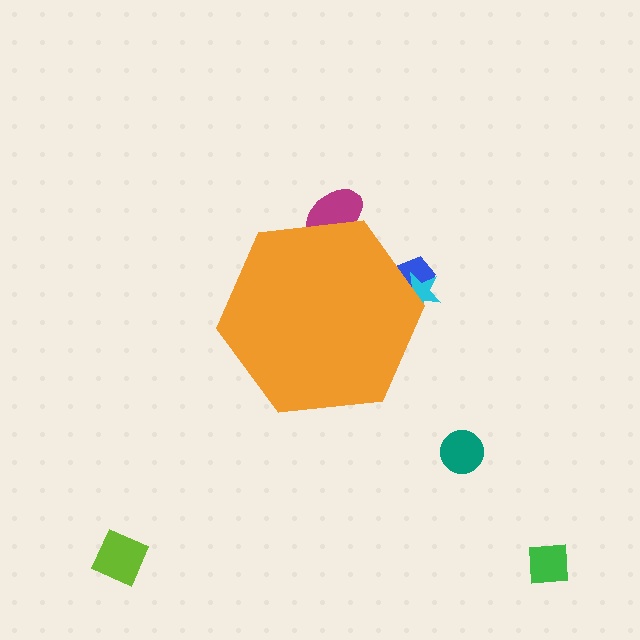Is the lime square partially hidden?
No, the lime square is fully visible.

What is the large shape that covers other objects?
An orange hexagon.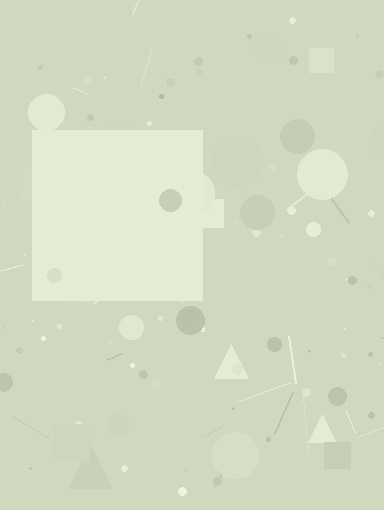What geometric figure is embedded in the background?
A square is embedded in the background.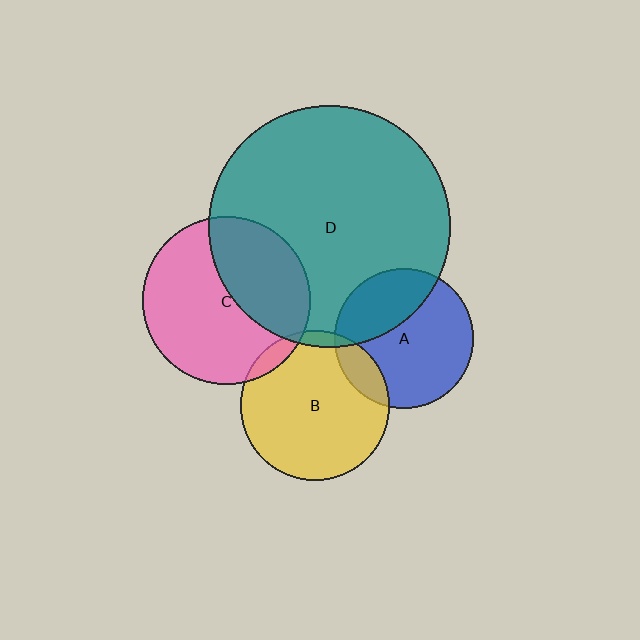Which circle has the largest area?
Circle D (teal).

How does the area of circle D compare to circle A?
Approximately 3.0 times.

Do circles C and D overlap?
Yes.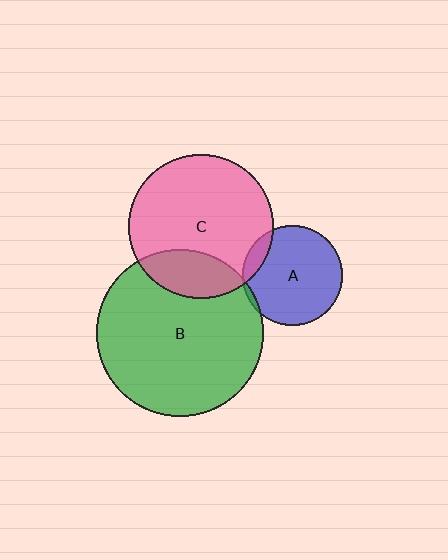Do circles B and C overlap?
Yes.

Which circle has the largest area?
Circle B (green).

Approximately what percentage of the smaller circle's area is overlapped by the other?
Approximately 20%.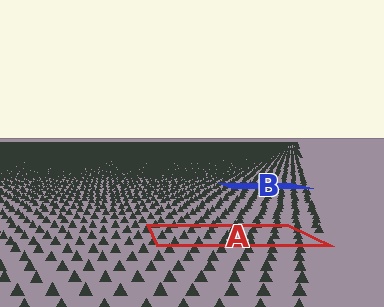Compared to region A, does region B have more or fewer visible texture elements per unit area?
Region B has more texture elements per unit area — they are packed more densely because it is farther away.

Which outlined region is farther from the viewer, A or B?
Region B is farther from the viewer — the texture elements inside it appear smaller and more densely packed.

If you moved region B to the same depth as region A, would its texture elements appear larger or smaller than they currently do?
They would appear larger. At a closer depth, the same texture elements are projected at a bigger on-screen size.